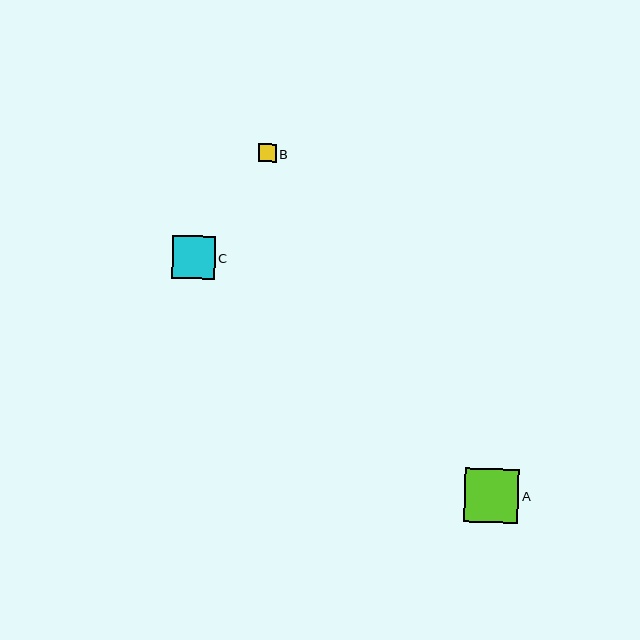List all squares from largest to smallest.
From largest to smallest: A, C, B.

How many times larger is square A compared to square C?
Square A is approximately 1.3 times the size of square C.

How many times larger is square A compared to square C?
Square A is approximately 1.3 times the size of square C.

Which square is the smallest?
Square B is the smallest with a size of approximately 18 pixels.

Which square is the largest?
Square A is the largest with a size of approximately 54 pixels.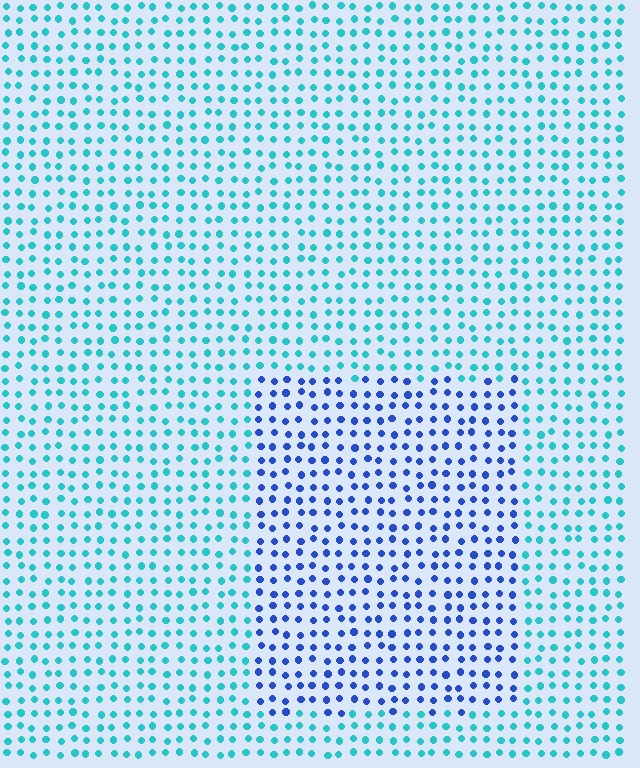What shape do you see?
I see a rectangle.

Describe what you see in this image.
The image is filled with small cyan elements in a uniform arrangement. A rectangle-shaped region is visible where the elements are tinted to a slightly different hue, forming a subtle color boundary.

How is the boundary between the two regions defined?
The boundary is defined purely by a slight shift in hue (about 46 degrees). Spacing, size, and orientation are identical on both sides.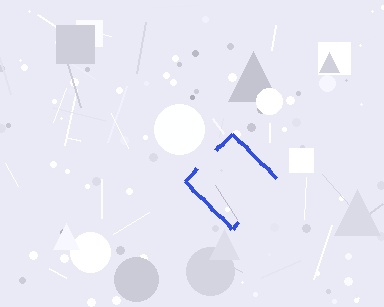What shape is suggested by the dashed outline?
The dashed outline suggests a diamond.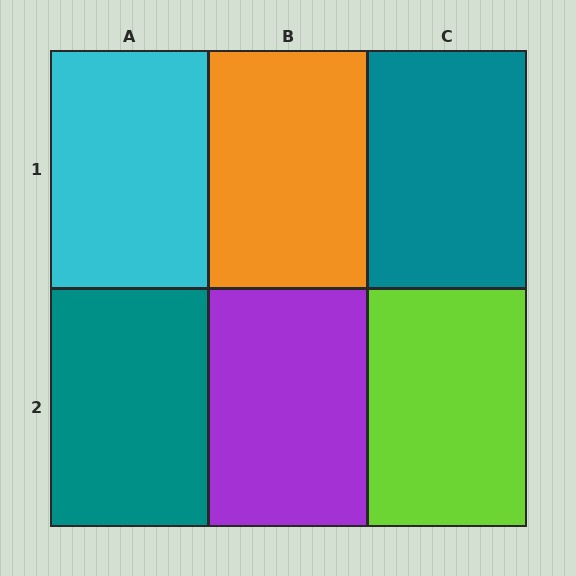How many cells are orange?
1 cell is orange.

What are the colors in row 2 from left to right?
Teal, purple, lime.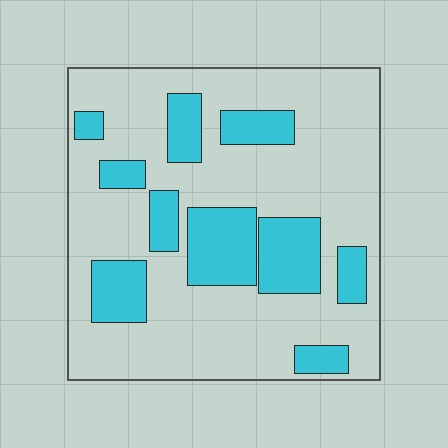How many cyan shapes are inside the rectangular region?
10.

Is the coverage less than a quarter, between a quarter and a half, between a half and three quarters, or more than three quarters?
Between a quarter and a half.